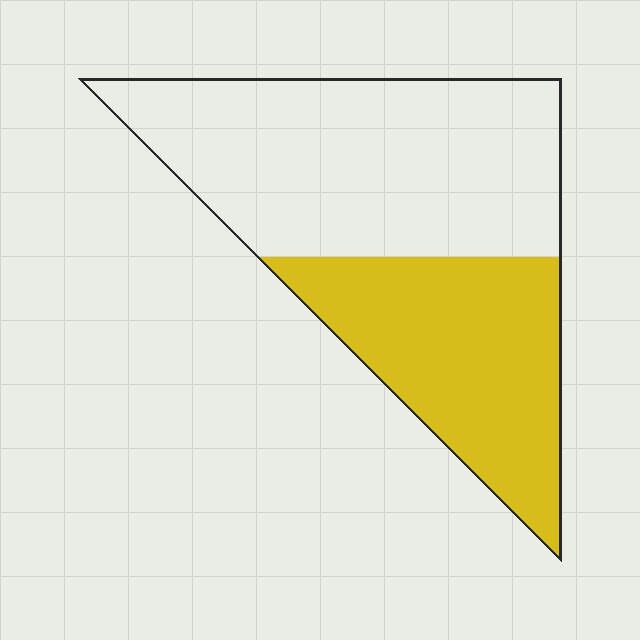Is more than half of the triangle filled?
No.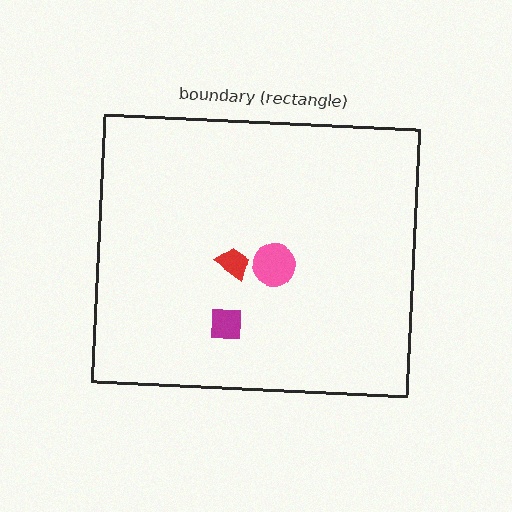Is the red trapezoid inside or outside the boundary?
Inside.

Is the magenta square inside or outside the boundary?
Inside.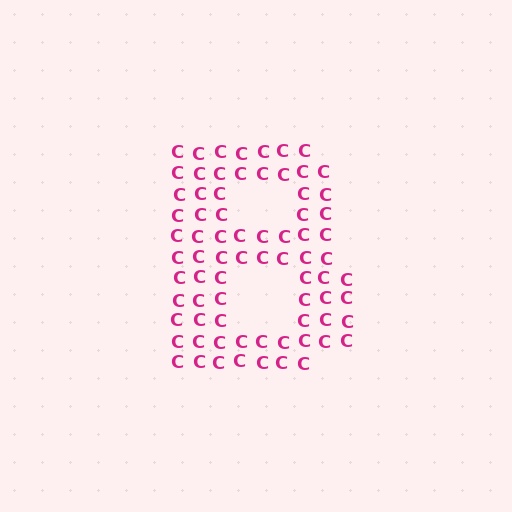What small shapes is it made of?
It is made of small letter C's.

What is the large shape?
The large shape is the letter B.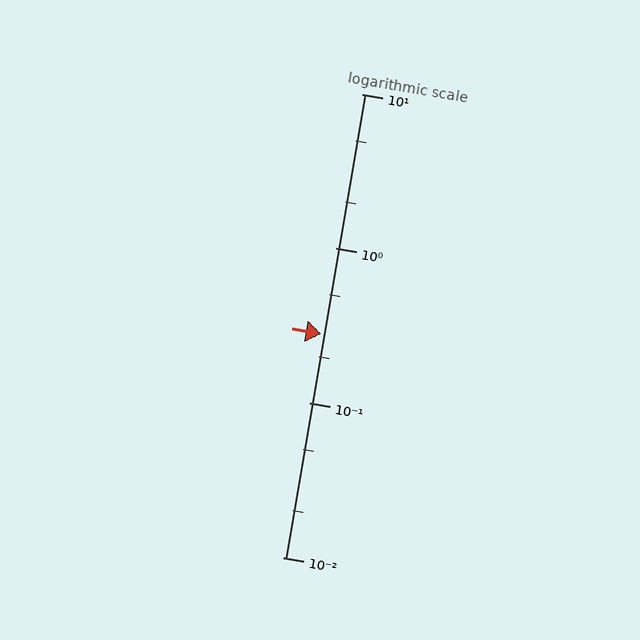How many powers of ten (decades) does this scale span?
The scale spans 3 decades, from 0.01 to 10.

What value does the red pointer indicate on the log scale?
The pointer indicates approximately 0.28.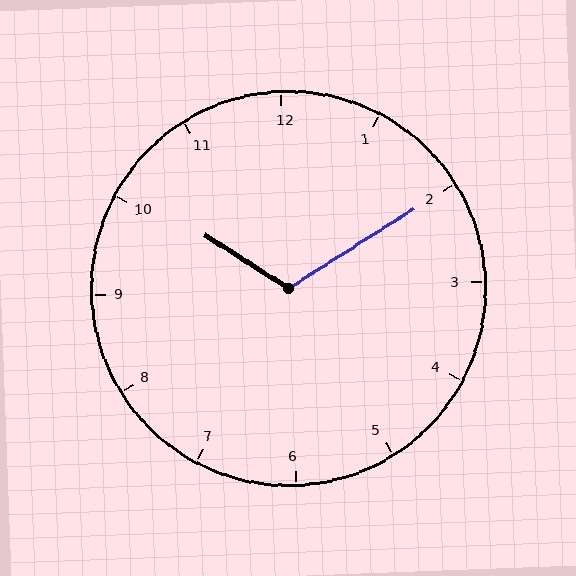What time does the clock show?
10:10.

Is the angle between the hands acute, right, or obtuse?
It is obtuse.